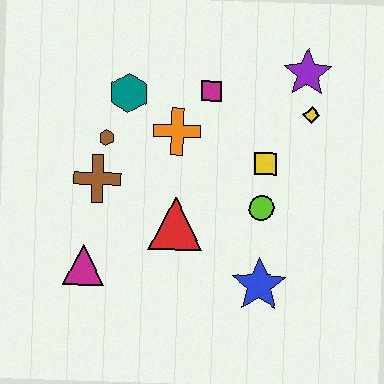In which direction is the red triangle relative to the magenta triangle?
The red triangle is to the right of the magenta triangle.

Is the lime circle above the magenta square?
No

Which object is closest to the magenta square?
The orange cross is closest to the magenta square.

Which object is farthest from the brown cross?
The purple star is farthest from the brown cross.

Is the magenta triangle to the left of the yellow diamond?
Yes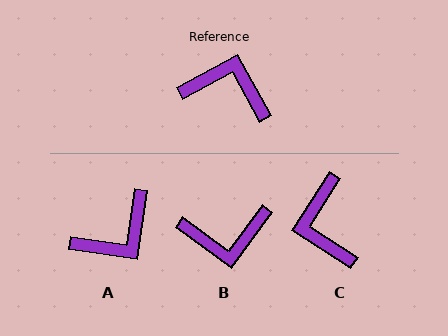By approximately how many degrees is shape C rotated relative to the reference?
Approximately 119 degrees counter-clockwise.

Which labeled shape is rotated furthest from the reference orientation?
B, about 155 degrees away.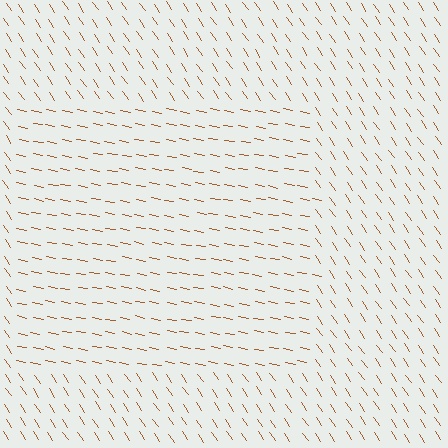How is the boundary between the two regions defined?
The boundary is defined purely by a change in line orientation (approximately 45 degrees difference). All lines are the same color and thickness.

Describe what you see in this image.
The image is filled with small brown line segments. A rectangle region in the image has lines oriented differently from the surrounding lines, creating a visible texture boundary.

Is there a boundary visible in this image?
Yes, there is a texture boundary formed by a change in line orientation.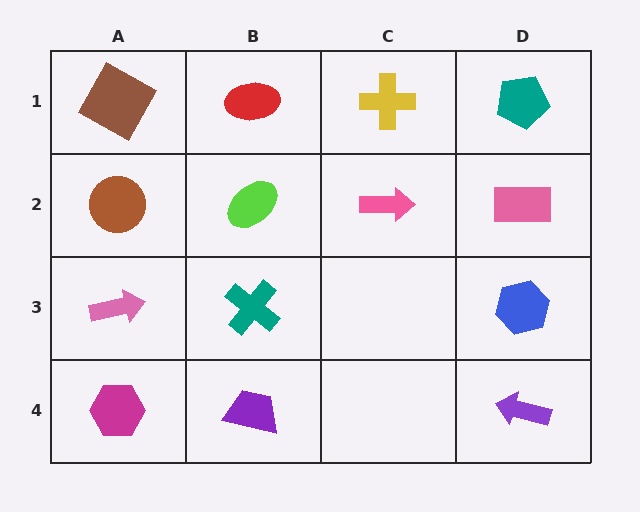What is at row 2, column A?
A brown circle.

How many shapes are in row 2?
4 shapes.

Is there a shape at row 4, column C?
No, that cell is empty.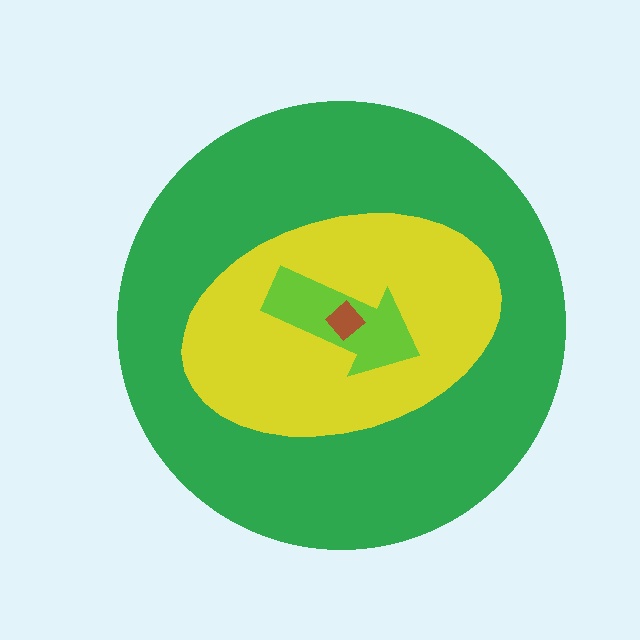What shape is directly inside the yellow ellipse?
The lime arrow.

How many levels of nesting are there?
4.